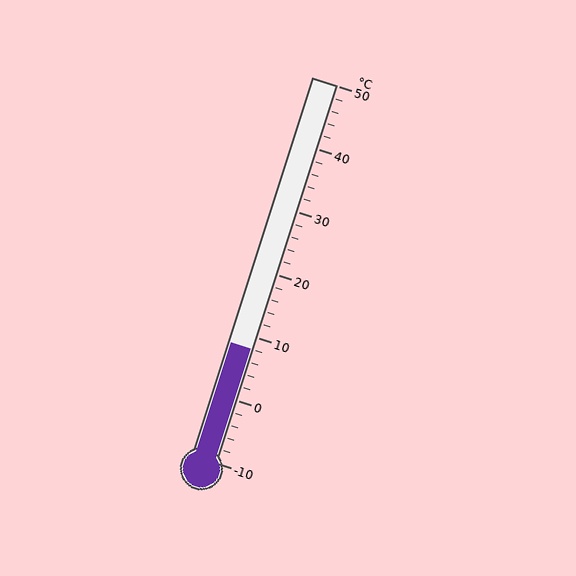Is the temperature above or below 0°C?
The temperature is above 0°C.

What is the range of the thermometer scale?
The thermometer scale ranges from -10°C to 50°C.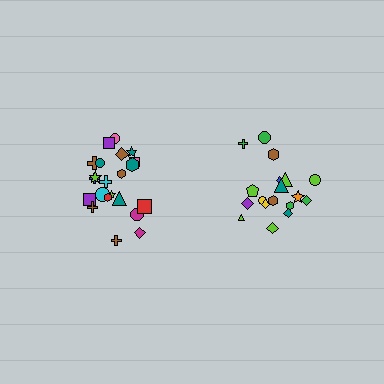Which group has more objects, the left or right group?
The left group.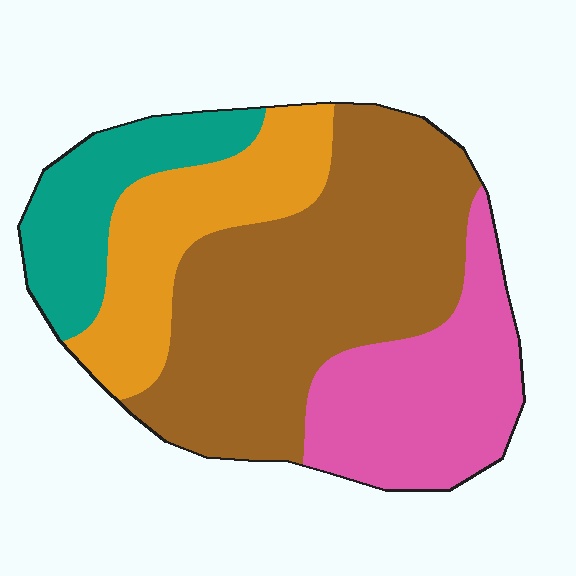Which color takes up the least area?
Teal, at roughly 15%.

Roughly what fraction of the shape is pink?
Pink takes up about one quarter (1/4) of the shape.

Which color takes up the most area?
Brown, at roughly 45%.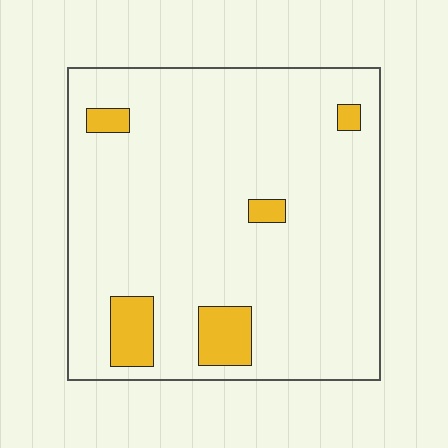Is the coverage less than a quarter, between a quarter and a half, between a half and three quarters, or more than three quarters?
Less than a quarter.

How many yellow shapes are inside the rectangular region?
5.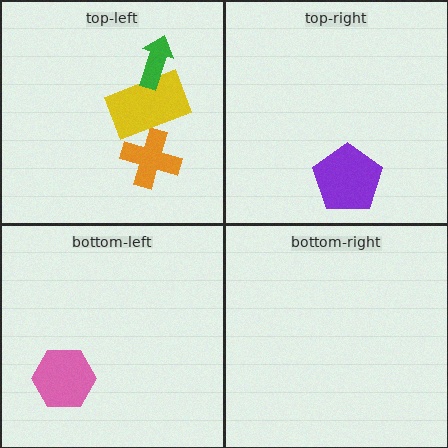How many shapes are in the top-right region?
1.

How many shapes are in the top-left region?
3.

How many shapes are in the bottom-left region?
1.